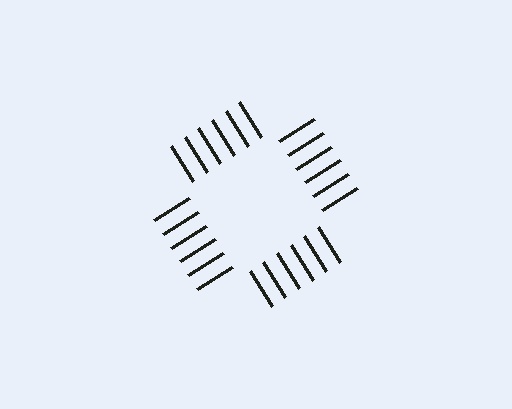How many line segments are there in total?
24 — 6 along each of the 4 edges.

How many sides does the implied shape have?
4 sides — the line-ends trace a square.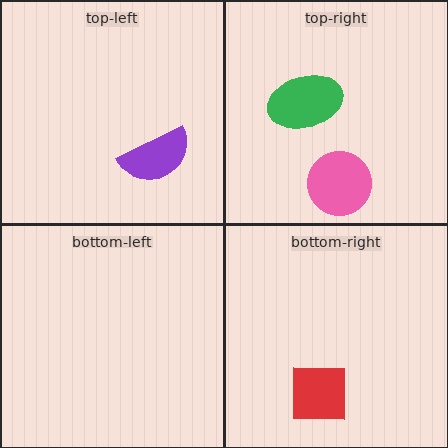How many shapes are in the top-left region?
1.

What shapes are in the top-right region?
The pink circle, the green ellipse.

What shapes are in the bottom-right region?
The red square.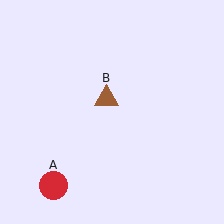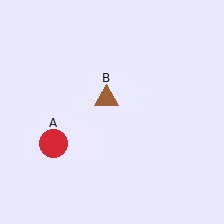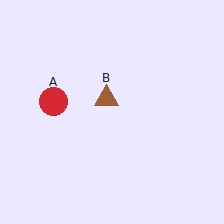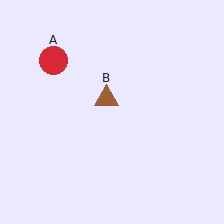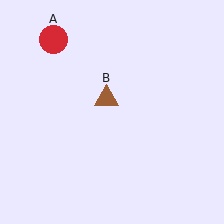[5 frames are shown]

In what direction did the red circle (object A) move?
The red circle (object A) moved up.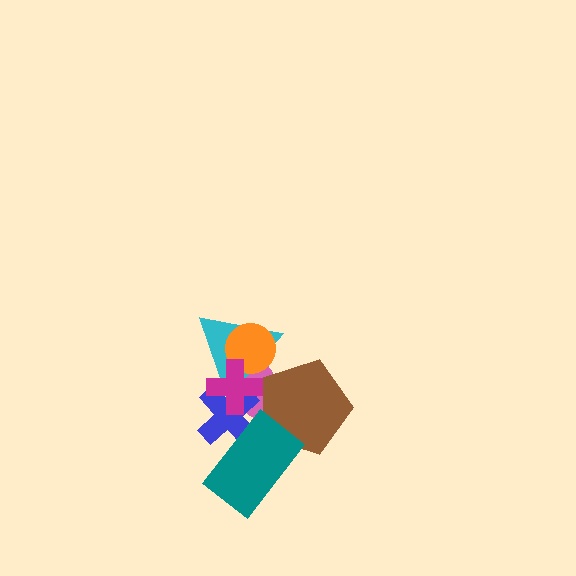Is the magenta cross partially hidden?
No, no other shape covers it.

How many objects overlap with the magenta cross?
4 objects overlap with the magenta cross.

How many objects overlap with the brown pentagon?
3 objects overlap with the brown pentagon.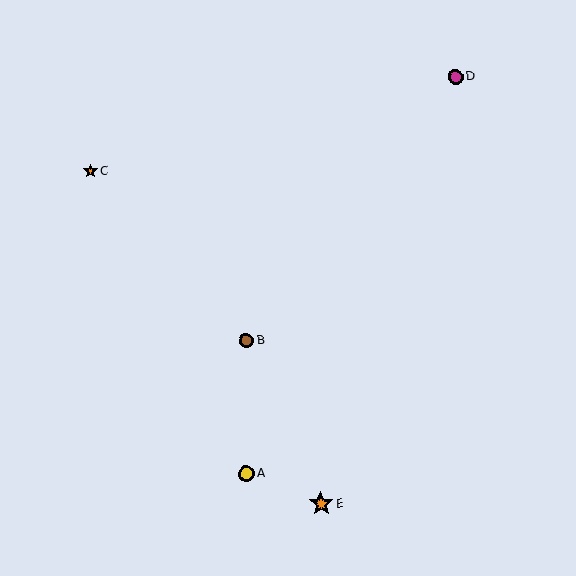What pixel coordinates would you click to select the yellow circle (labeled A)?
Click at (246, 474) to select the yellow circle A.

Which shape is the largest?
The orange star (labeled E) is the largest.